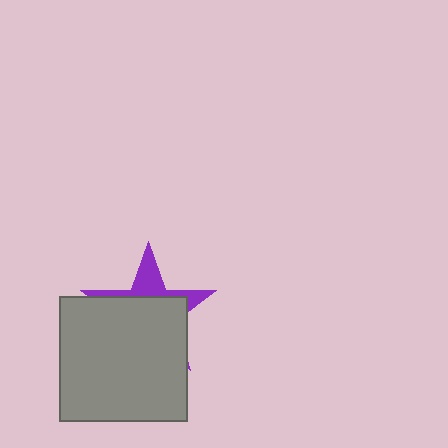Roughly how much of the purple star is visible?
A small part of it is visible (roughly 30%).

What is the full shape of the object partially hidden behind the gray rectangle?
The partially hidden object is a purple star.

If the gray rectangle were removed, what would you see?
You would see the complete purple star.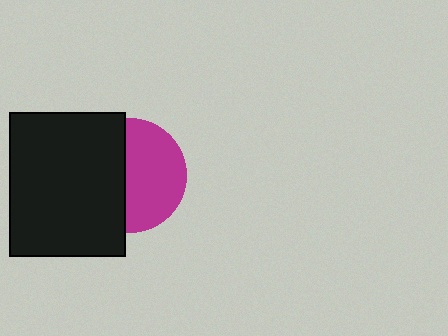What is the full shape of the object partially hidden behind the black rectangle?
The partially hidden object is a magenta circle.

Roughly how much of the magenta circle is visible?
About half of it is visible (roughly 54%).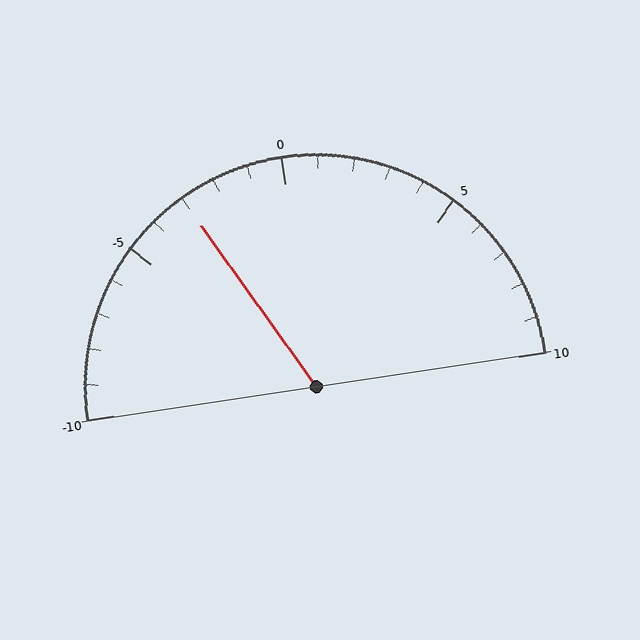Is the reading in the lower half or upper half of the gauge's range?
The reading is in the lower half of the range (-10 to 10).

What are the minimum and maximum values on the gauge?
The gauge ranges from -10 to 10.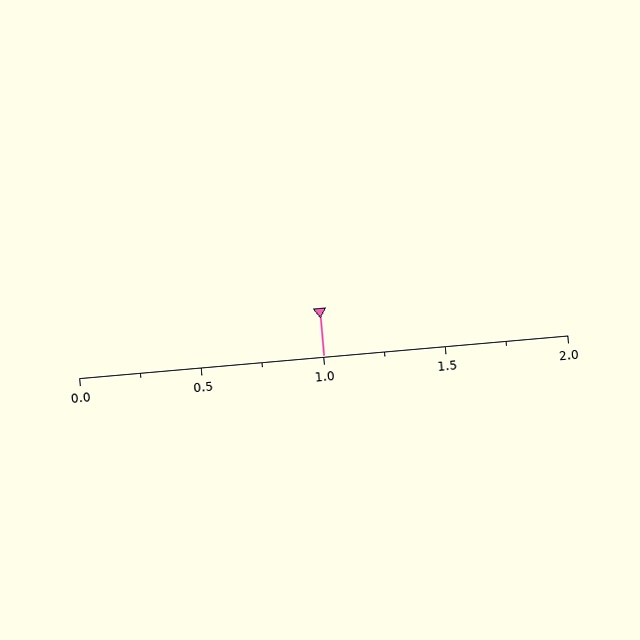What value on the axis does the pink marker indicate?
The marker indicates approximately 1.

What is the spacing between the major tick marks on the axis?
The major ticks are spaced 0.5 apart.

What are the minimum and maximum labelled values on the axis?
The axis runs from 0.0 to 2.0.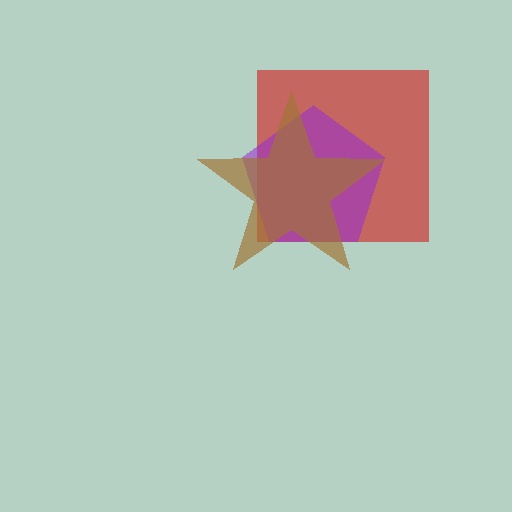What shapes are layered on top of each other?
The layered shapes are: a red square, a purple pentagon, a brown star.